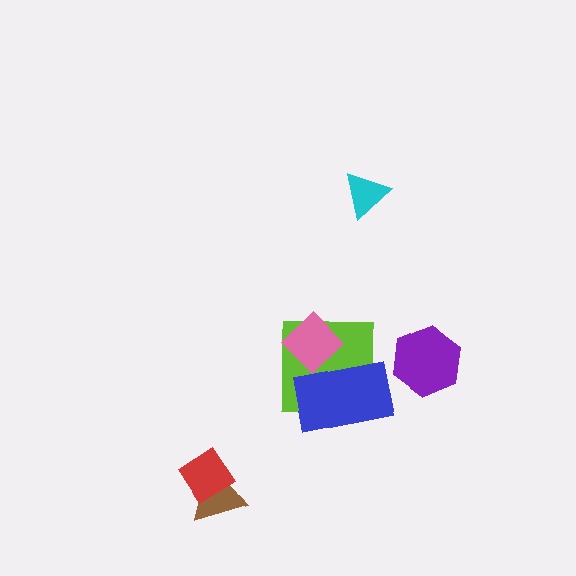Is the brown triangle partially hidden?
Yes, it is partially covered by another shape.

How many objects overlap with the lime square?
2 objects overlap with the lime square.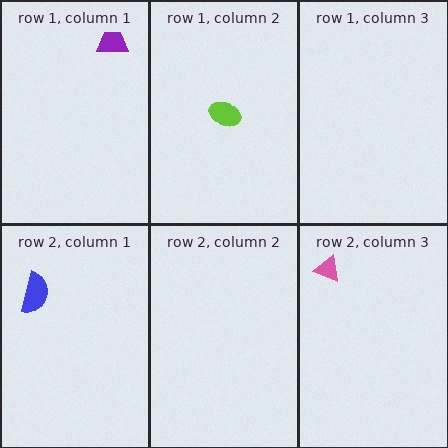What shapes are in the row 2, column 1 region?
The blue semicircle.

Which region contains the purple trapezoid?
The row 1, column 1 region.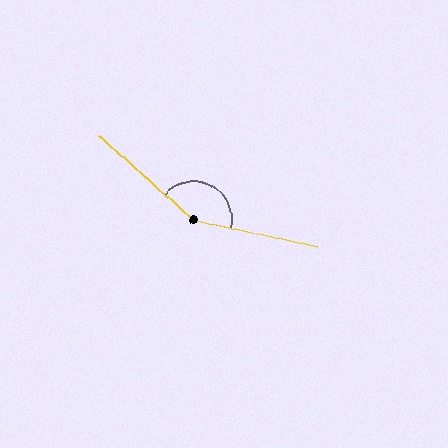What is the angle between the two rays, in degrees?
Approximately 150 degrees.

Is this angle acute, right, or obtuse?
It is obtuse.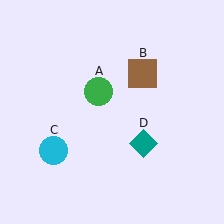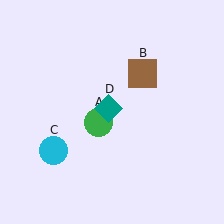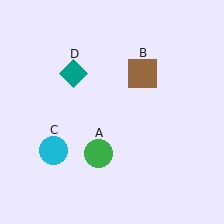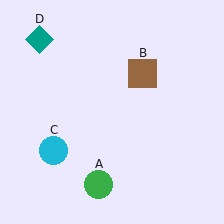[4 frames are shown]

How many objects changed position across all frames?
2 objects changed position: green circle (object A), teal diamond (object D).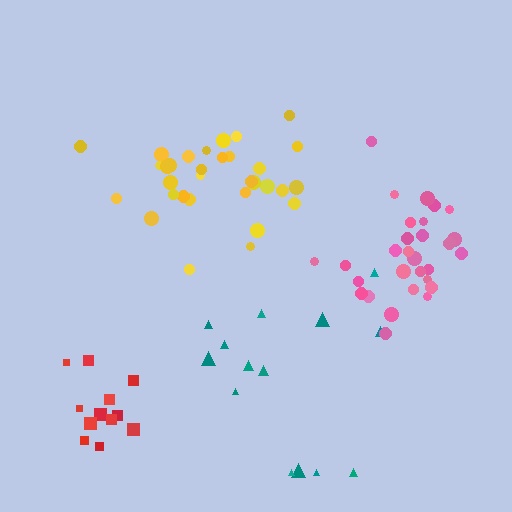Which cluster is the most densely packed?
Pink.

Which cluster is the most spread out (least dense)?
Teal.